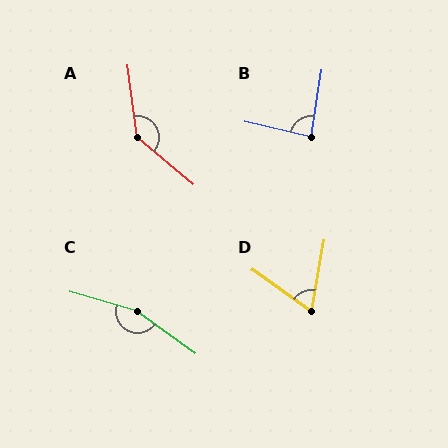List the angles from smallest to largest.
D (64°), B (86°), A (138°), C (160°).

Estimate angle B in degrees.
Approximately 86 degrees.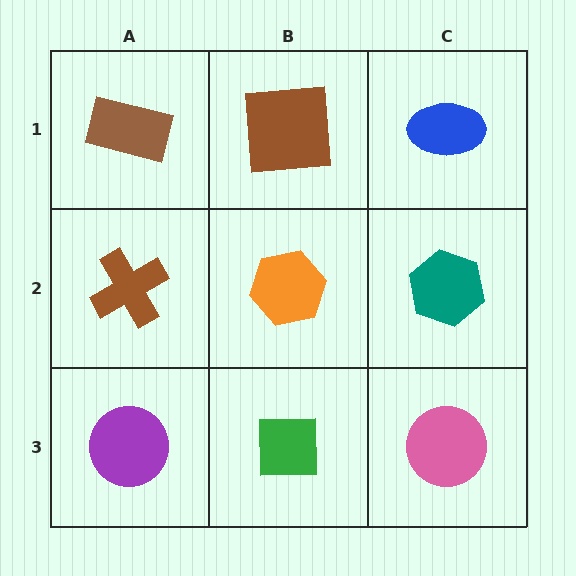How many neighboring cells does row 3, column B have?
3.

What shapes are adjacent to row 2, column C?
A blue ellipse (row 1, column C), a pink circle (row 3, column C), an orange hexagon (row 2, column B).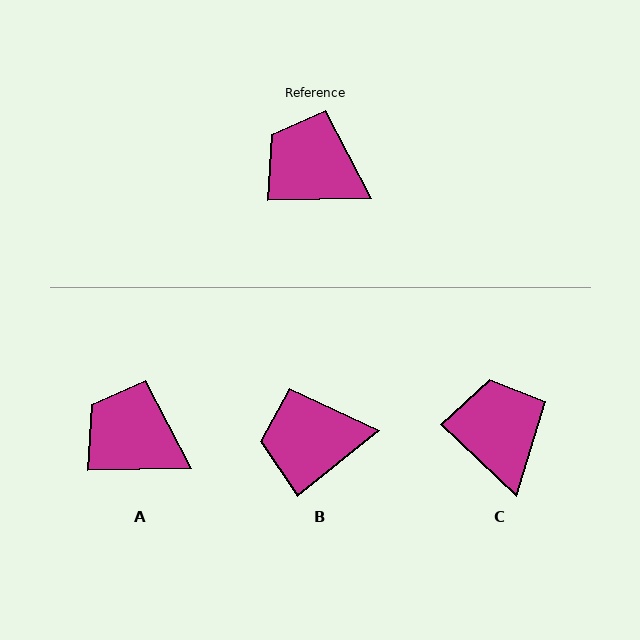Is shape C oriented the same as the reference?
No, it is off by about 45 degrees.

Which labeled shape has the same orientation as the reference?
A.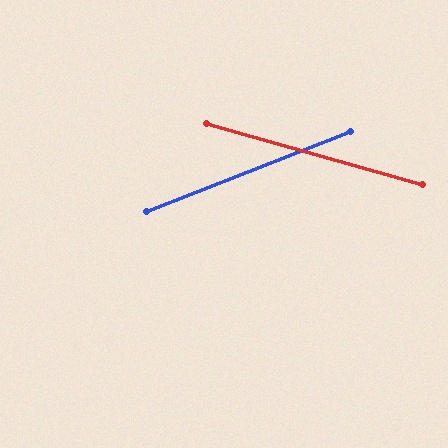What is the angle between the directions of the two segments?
Approximately 37 degrees.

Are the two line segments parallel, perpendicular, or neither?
Neither parallel nor perpendicular — they differ by about 37°.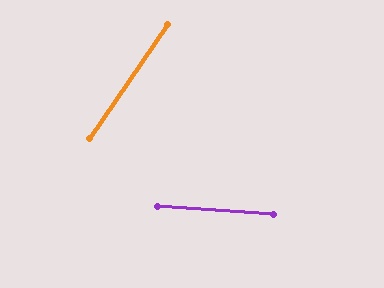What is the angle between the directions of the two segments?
Approximately 59 degrees.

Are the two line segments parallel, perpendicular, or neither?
Neither parallel nor perpendicular — they differ by about 59°.